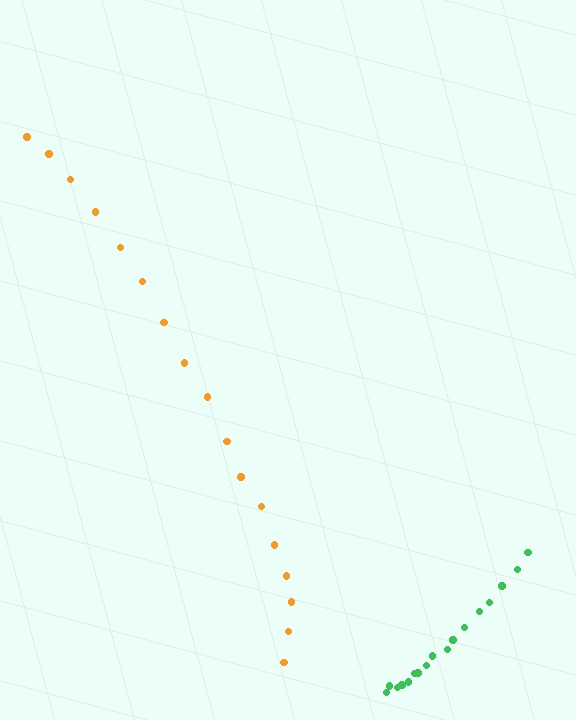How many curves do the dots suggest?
There are 2 distinct paths.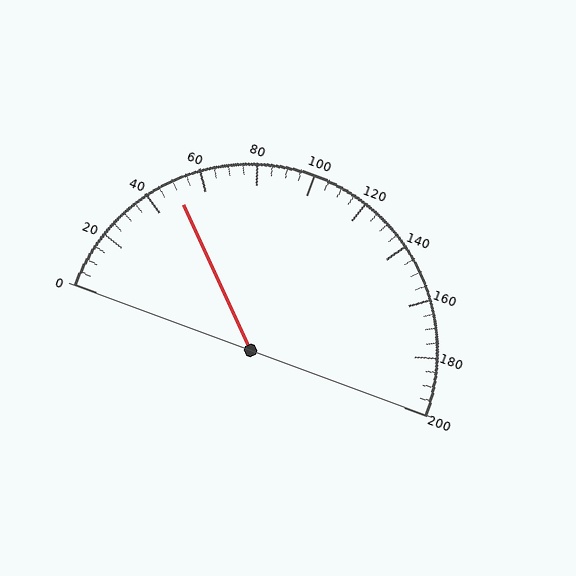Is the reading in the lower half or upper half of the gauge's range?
The reading is in the lower half of the range (0 to 200).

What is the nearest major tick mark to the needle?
The nearest major tick mark is 40.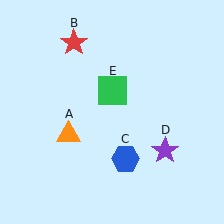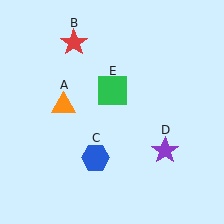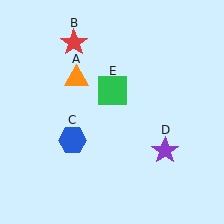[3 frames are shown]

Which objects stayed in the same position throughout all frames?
Red star (object B) and purple star (object D) and green square (object E) remained stationary.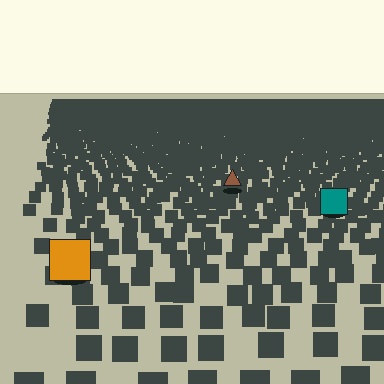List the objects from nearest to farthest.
From nearest to farthest: the orange square, the teal square, the brown triangle.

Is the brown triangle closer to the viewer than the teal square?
No. The teal square is closer — you can tell from the texture gradient: the ground texture is coarser near it.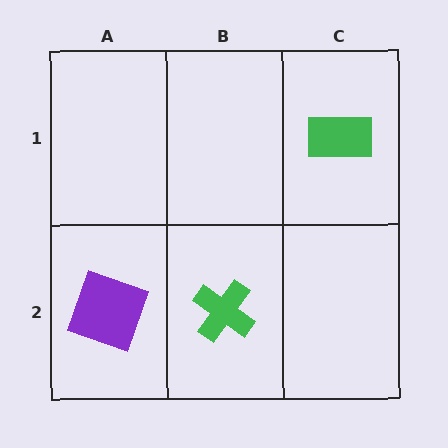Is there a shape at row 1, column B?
No, that cell is empty.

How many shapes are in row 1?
1 shape.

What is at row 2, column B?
A green cross.